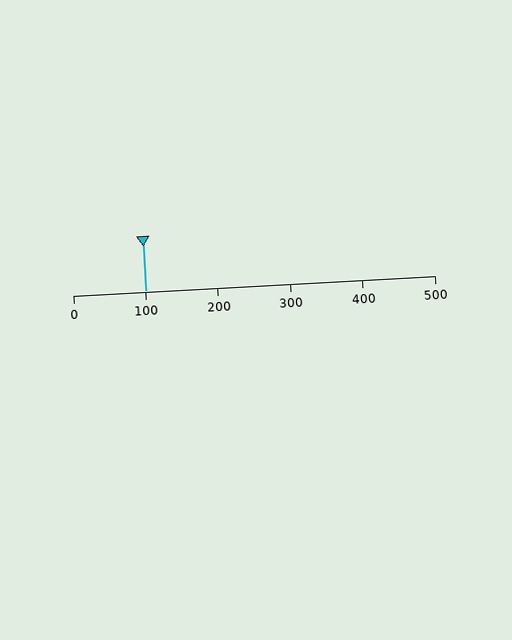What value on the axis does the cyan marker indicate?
The marker indicates approximately 100.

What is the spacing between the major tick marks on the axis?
The major ticks are spaced 100 apart.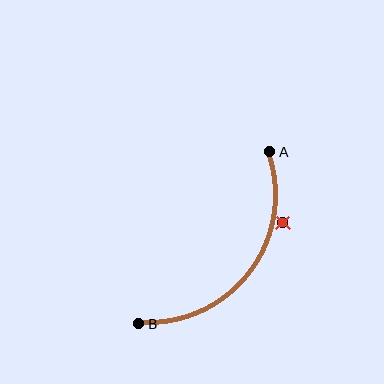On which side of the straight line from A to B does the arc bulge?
The arc bulges below and to the right of the straight line connecting A and B.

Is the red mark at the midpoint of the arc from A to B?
No — the red mark does not lie on the arc at all. It sits slightly outside the curve.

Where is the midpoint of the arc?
The arc midpoint is the point on the curve farthest from the straight line joining A and B. It sits below and to the right of that line.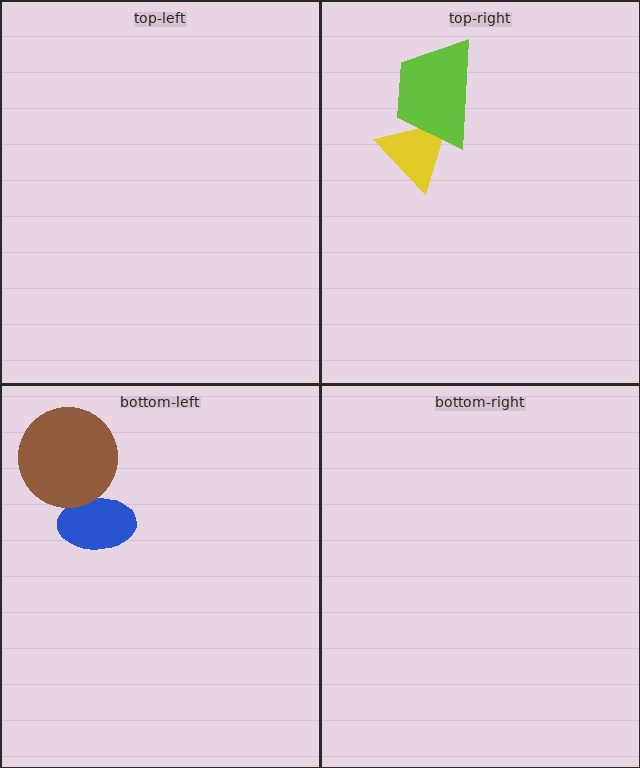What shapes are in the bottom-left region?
The blue ellipse, the brown circle.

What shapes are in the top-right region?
The yellow triangle, the lime trapezoid.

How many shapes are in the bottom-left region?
2.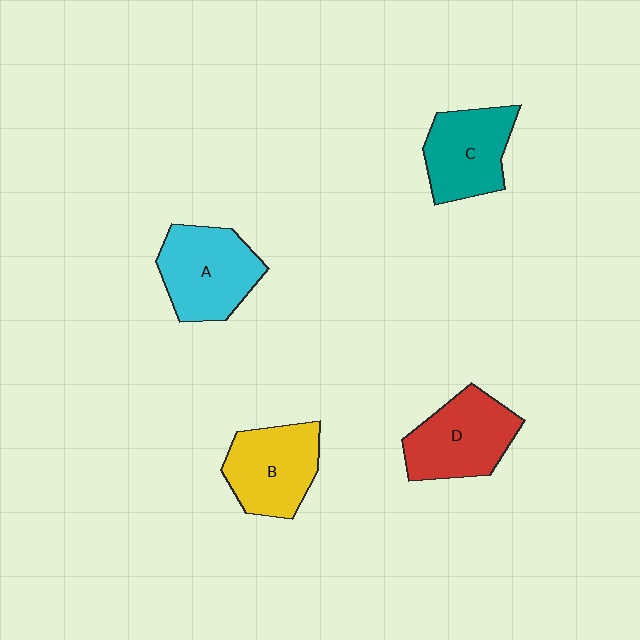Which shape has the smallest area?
Shape C (teal).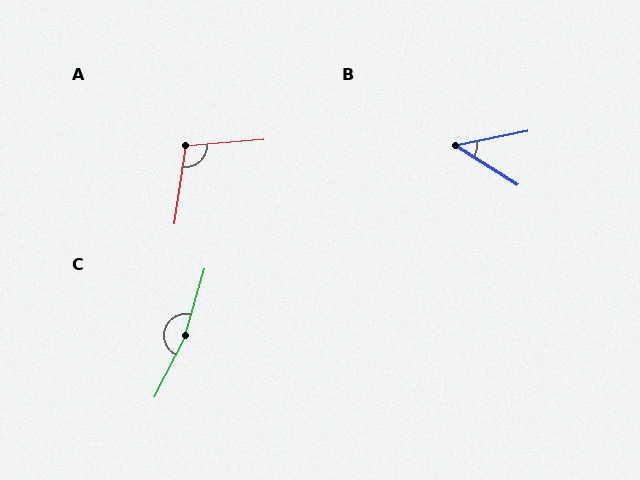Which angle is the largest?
C, at approximately 169 degrees.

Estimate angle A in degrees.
Approximately 103 degrees.